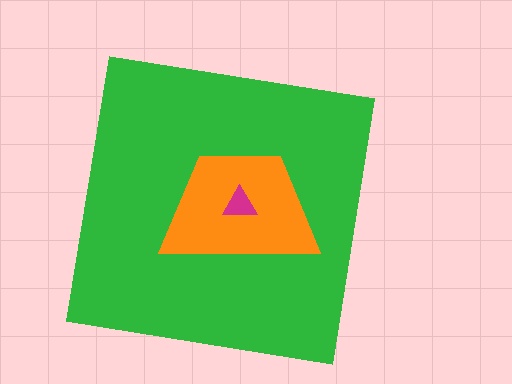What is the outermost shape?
The green square.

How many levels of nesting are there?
3.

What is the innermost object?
The magenta triangle.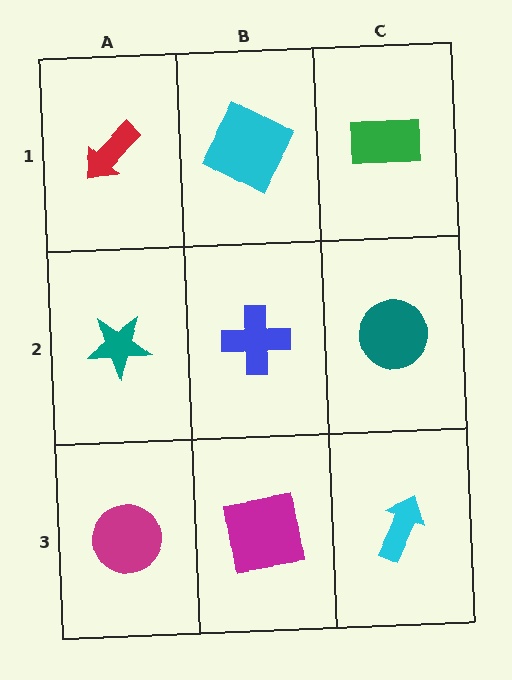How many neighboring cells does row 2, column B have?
4.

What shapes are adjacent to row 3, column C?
A teal circle (row 2, column C), a magenta square (row 3, column B).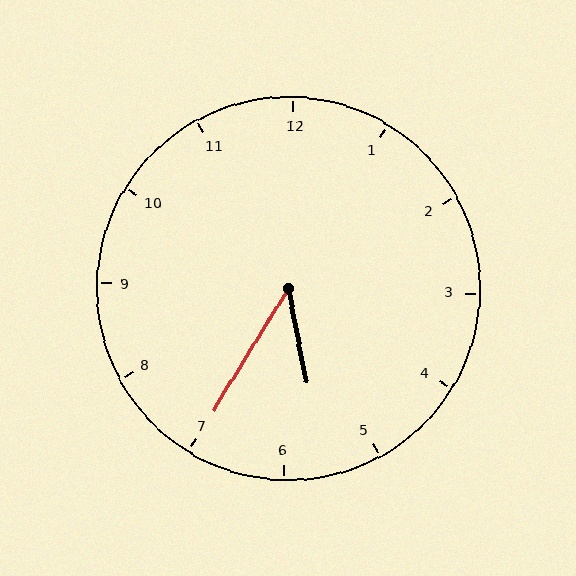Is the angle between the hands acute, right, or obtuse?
It is acute.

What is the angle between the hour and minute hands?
Approximately 42 degrees.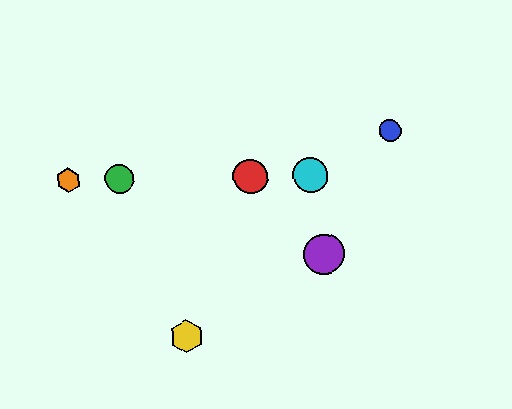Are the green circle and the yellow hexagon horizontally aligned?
No, the green circle is at y≈179 and the yellow hexagon is at y≈336.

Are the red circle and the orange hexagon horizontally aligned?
Yes, both are at y≈176.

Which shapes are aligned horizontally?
The red circle, the green circle, the orange hexagon, the cyan circle are aligned horizontally.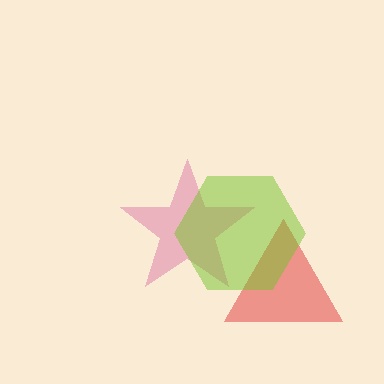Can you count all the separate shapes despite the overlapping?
Yes, there are 3 separate shapes.